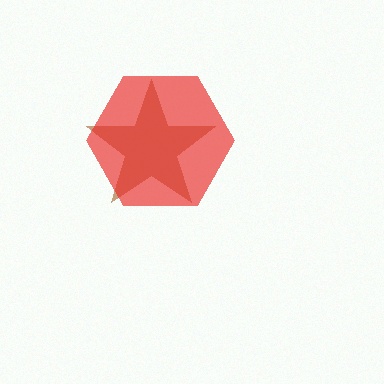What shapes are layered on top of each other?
The layered shapes are: a brown star, a red hexagon.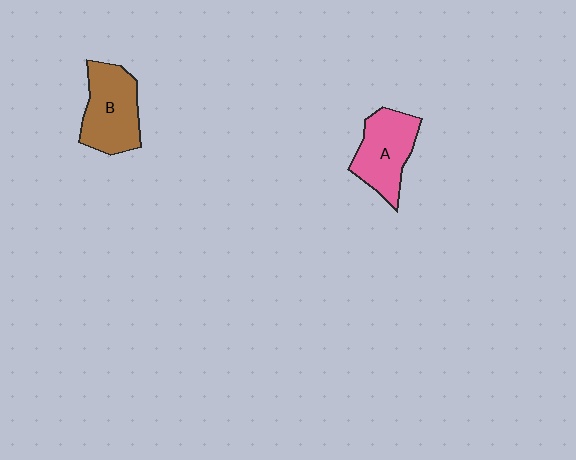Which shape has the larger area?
Shape B (brown).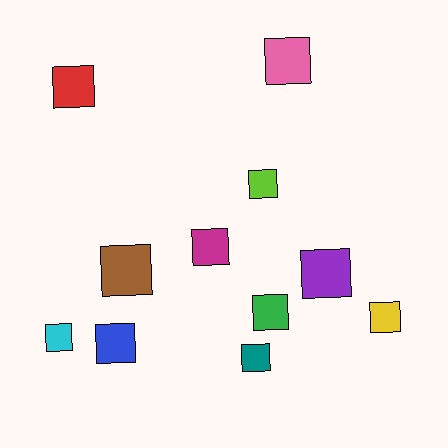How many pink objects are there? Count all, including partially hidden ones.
There is 1 pink object.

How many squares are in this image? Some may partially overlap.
There are 11 squares.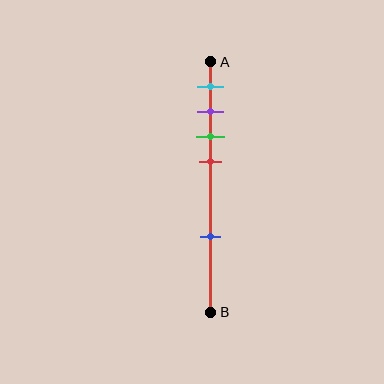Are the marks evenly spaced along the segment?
No, the marks are not evenly spaced.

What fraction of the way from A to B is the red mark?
The red mark is approximately 40% (0.4) of the way from A to B.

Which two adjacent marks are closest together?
The purple and green marks are the closest adjacent pair.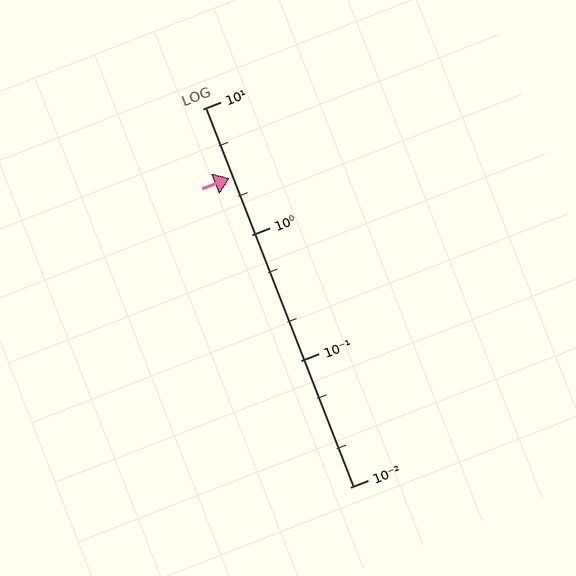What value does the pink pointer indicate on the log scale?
The pointer indicates approximately 2.8.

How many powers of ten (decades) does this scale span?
The scale spans 3 decades, from 0.01 to 10.